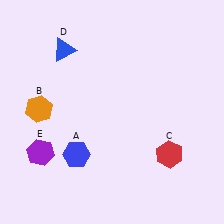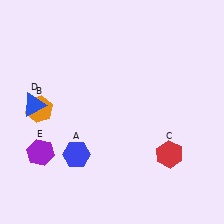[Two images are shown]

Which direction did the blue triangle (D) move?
The blue triangle (D) moved down.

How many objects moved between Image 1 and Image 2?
1 object moved between the two images.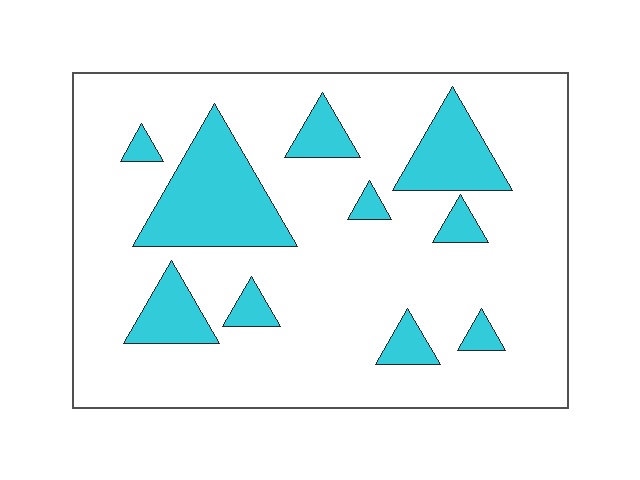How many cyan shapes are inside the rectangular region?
10.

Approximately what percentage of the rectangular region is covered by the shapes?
Approximately 20%.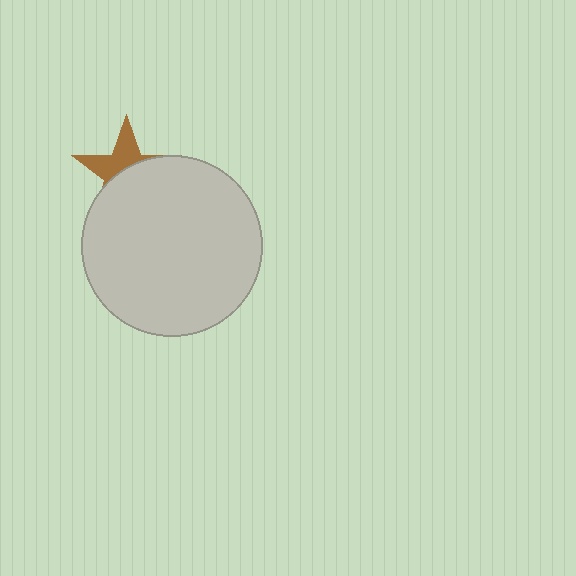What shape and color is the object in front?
The object in front is a light gray circle.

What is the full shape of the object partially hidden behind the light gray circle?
The partially hidden object is a brown star.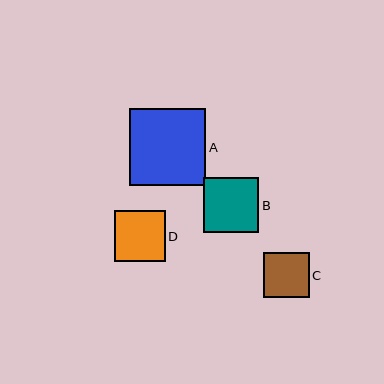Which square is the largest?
Square A is the largest with a size of approximately 76 pixels.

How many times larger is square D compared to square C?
Square D is approximately 1.1 times the size of square C.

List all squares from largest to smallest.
From largest to smallest: A, B, D, C.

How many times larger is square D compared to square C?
Square D is approximately 1.1 times the size of square C.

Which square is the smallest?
Square C is the smallest with a size of approximately 46 pixels.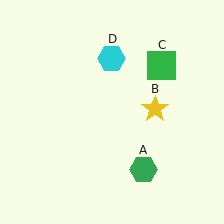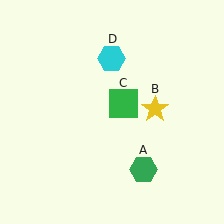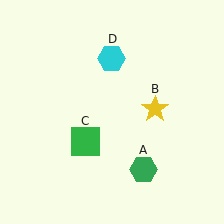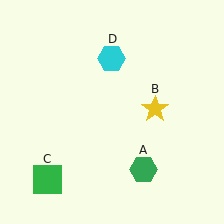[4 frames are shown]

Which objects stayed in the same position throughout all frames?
Green hexagon (object A) and yellow star (object B) and cyan hexagon (object D) remained stationary.